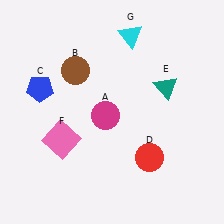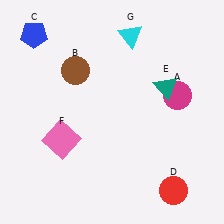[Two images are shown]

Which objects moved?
The objects that moved are: the magenta circle (A), the blue pentagon (C), the red circle (D).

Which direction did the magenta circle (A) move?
The magenta circle (A) moved right.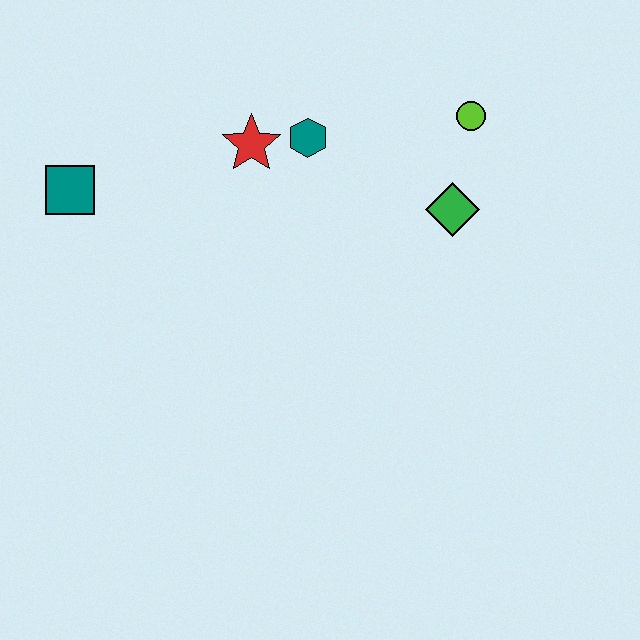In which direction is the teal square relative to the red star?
The teal square is to the left of the red star.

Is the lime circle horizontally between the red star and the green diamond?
No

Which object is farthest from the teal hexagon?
The teal square is farthest from the teal hexagon.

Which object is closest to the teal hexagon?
The red star is closest to the teal hexagon.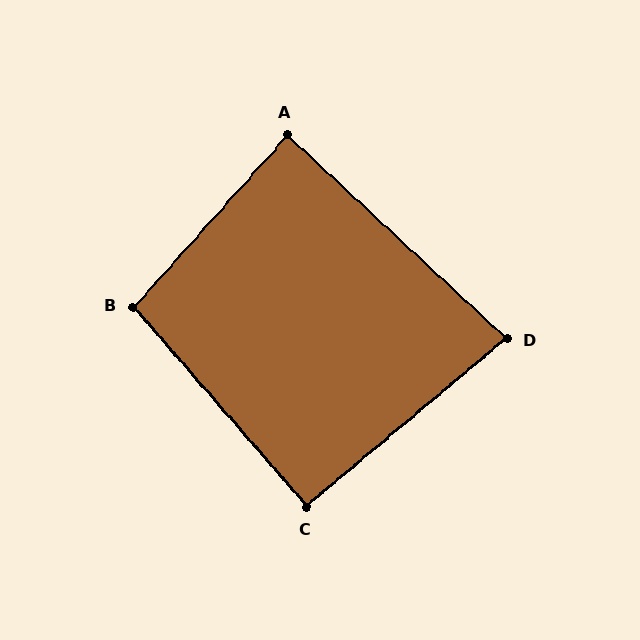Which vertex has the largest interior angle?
B, at approximately 97 degrees.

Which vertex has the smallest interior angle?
D, at approximately 83 degrees.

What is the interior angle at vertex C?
Approximately 91 degrees (approximately right).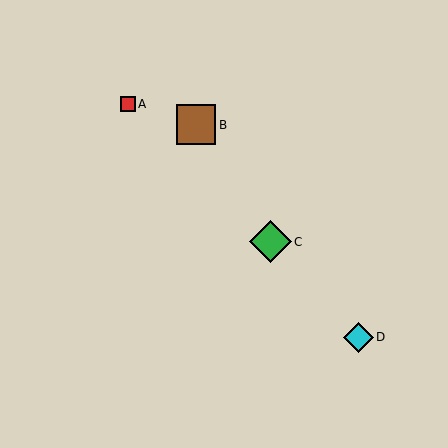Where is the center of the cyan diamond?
The center of the cyan diamond is at (358, 337).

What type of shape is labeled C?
Shape C is a green diamond.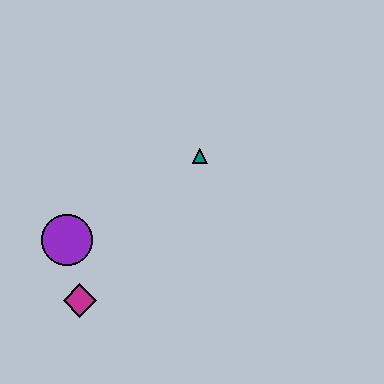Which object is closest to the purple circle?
The magenta diamond is closest to the purple circle.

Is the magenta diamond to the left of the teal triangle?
Yes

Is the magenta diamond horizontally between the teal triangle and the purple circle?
Yes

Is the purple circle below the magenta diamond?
No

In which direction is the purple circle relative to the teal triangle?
The purple circle is to the left of the teal triangle.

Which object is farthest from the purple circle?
The teal triangle is farthest from the purple circle.